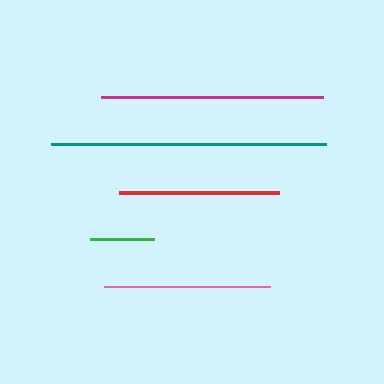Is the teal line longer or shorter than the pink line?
The teal line is longer than the pink line.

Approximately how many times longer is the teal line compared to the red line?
The teal line is approximately 1.7 times the length of the red line.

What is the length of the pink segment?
The pink segment is approximately 166 pixels long.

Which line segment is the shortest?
The green line is the shortest at approximately 63 pixels.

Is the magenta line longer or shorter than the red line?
The magenta line is longer than the red line.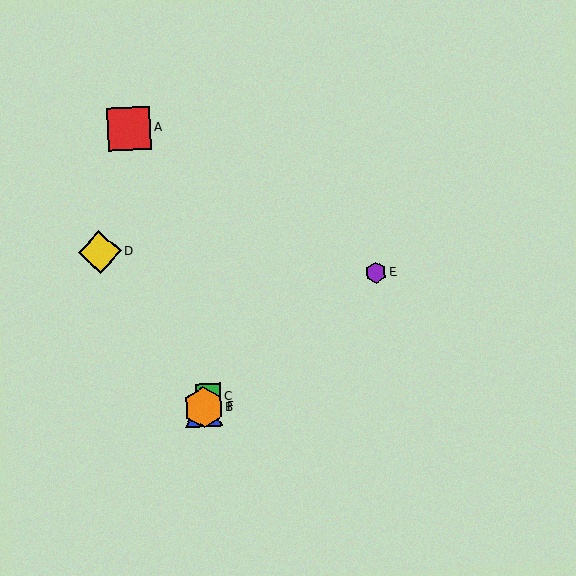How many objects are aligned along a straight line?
3 objects (B, C, F) are aligned along a straight line.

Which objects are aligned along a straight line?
Objects B, C, F are aligned along a straight line.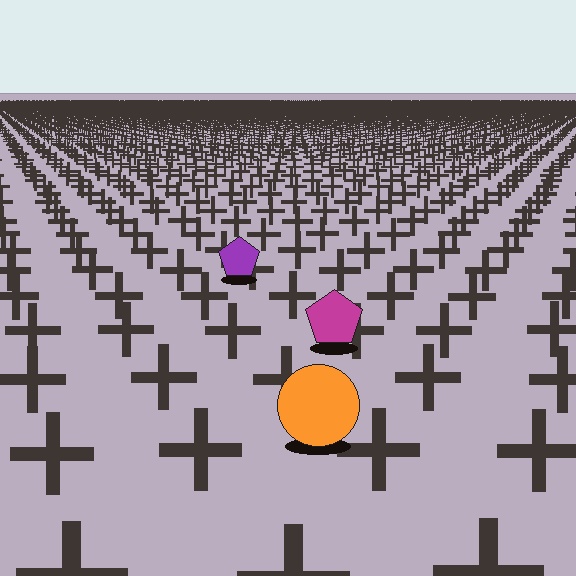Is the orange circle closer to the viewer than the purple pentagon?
Yes. The orange circle is closer — you can tell from the texture gradient: the ground texture is coarser near it.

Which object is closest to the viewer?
The orange circle is closest. The texture marks near it are larger and more spread out.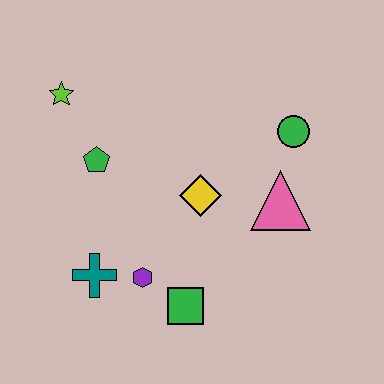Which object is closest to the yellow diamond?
The pink triangle is closest to the yellow diamond.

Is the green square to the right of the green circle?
No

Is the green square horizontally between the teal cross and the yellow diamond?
Yes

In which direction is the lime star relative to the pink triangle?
The lime star is to the left of the pink triangle.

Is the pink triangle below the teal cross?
No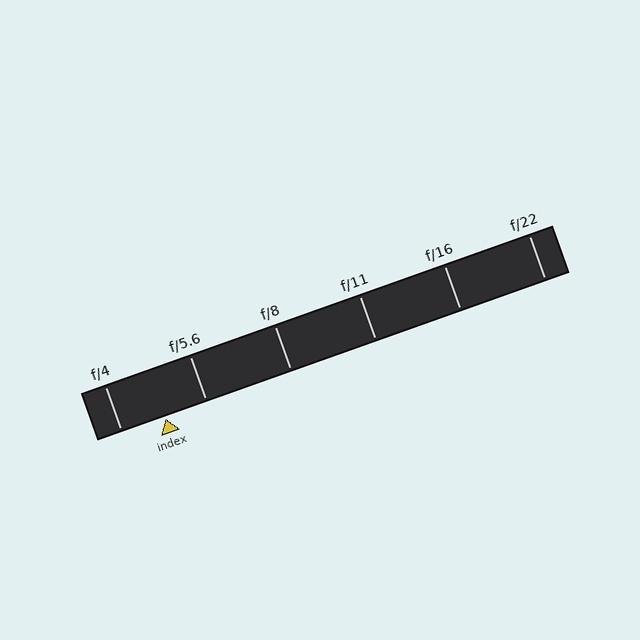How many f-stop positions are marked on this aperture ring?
There are 6 f-stop positions marked.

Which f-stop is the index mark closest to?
The index mark is closest to f/5.6.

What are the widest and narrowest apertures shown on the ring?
The widest aperture shown is f/4 and the narrowest is f/22.